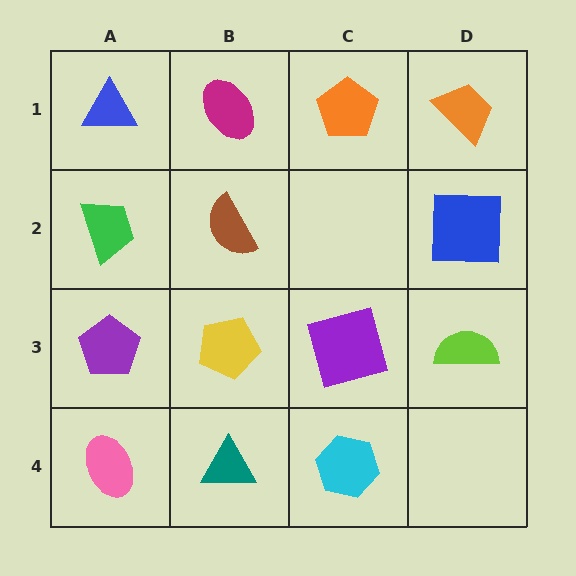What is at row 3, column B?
A yellow pentagon.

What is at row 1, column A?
A blue triangle.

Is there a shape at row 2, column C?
No, that cell is empty.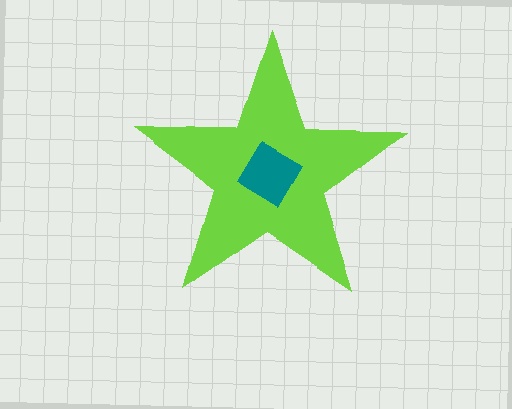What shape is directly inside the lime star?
The teal diamond.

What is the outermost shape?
The lime star.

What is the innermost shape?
The teal diamond.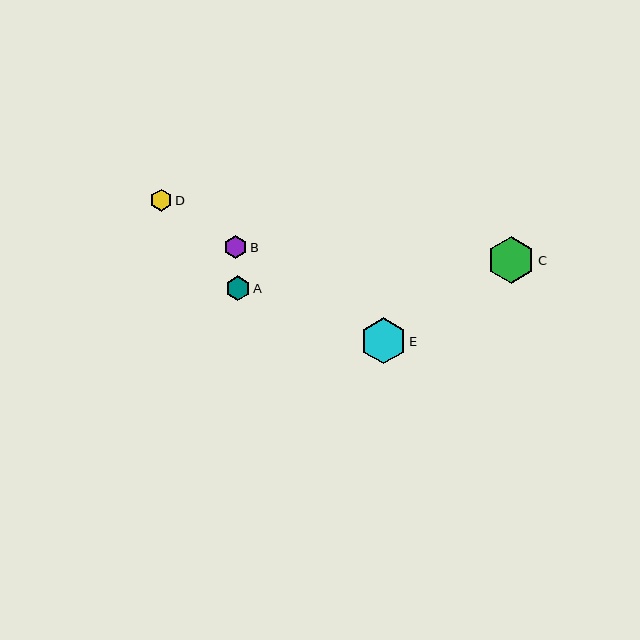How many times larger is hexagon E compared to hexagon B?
Hexagon E is approximately 2.0 times the size of hexagon B.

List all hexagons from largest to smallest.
From largest to smallest: C, E, A, B, D.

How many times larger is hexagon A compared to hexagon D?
Hexagon A is approximately 1.1 times the size of hexagon D.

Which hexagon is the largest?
Hexagon C is the largest with a size of approximately 47 pixels.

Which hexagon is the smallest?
Hexagon D is the smallest with a size of approximately 22 pixels.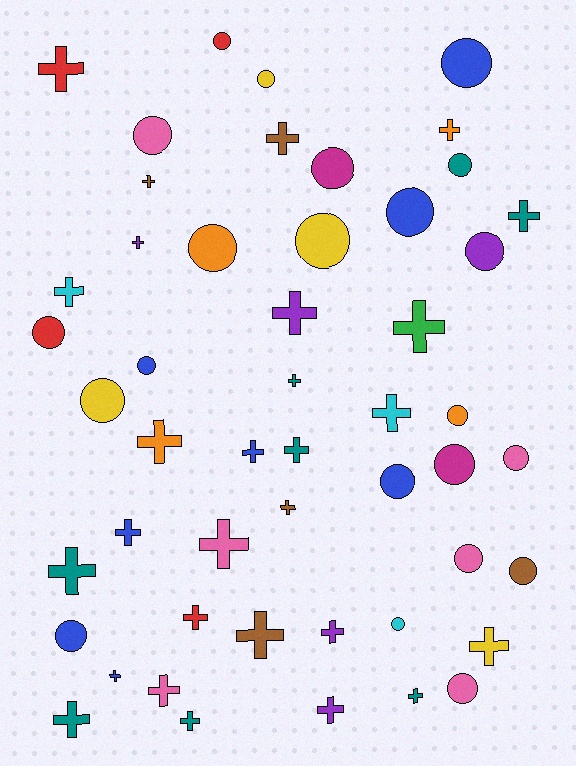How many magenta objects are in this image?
There are 2 magenta objects.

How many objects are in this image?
There are 50 objects.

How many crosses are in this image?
There are 28 crosses.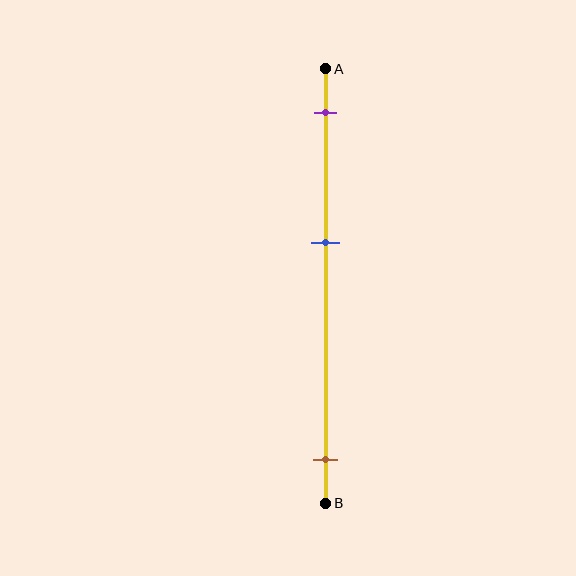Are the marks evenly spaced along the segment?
No, the marks are not evenly spaced.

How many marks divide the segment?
There are 3 marks dividing the segment.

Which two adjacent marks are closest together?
The purple and blue marks are the closest adjacent pair.